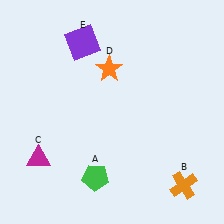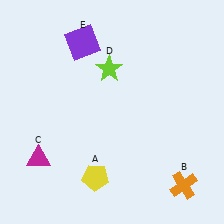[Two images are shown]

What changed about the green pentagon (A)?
In Image 1, A is green. In Image 2, it changed to yellow.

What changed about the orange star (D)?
In Image 1, D is orange. In Image 2, it changed to lime.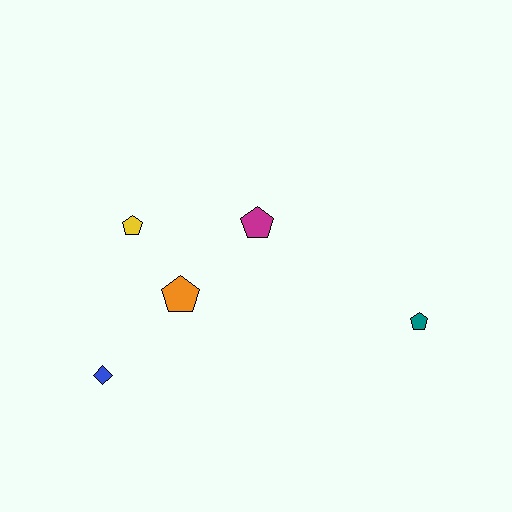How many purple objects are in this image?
There are no purple objects.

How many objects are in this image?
There are 5 objects.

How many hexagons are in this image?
There are no hexagons.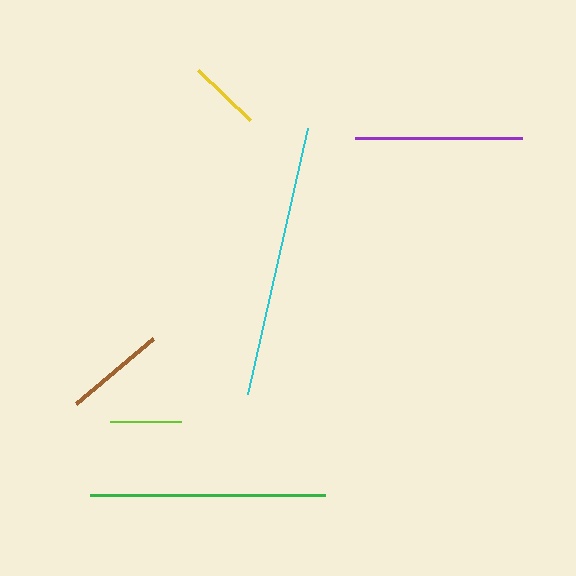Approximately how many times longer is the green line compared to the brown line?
The green line is approximately 2.3 times the length of the brown line.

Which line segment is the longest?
The cyan line is the longest at approximately 272 pixels.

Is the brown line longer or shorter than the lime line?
The brown line is longer than the lime line.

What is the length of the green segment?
The green segment is approximately 235 pixels long.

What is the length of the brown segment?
The brown segment is approximately 101 pixels long.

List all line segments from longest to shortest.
From longest to shortest: cyan, green, purple, brown, yellow, lime.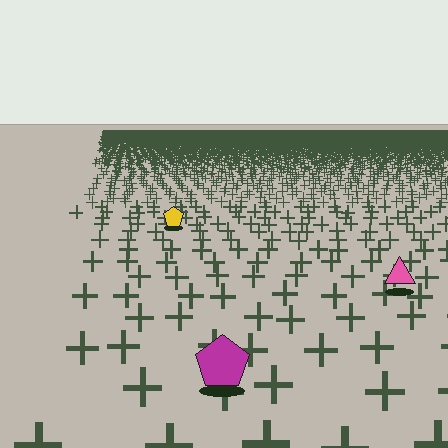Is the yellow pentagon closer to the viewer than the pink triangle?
No. The pink triangle is closer — you can tell from the texture gradient: the ground texture is coarser near it.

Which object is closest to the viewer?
The magenta pentagon is closest. The texture marks near it are larger and more spread out.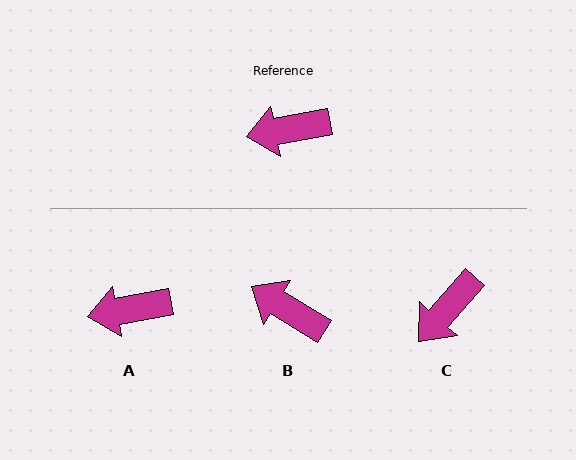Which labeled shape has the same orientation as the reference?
A.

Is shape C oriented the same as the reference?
No, it is off by about 38 degrees.